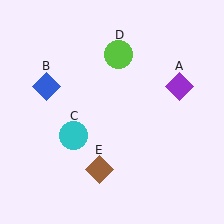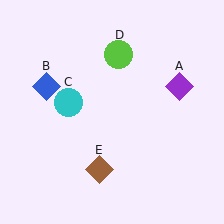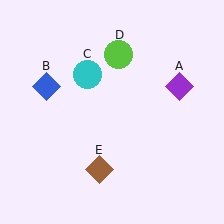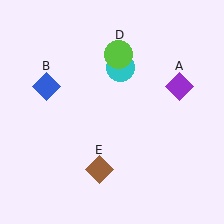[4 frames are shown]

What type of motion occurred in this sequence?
The cyan circle (object C) rotated clockwise around the center of the scene.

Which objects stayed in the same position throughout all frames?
Purple diamond (object A) and blue diamond (object B) and lime circle (object D) and brown diamond (object E) remained stationary.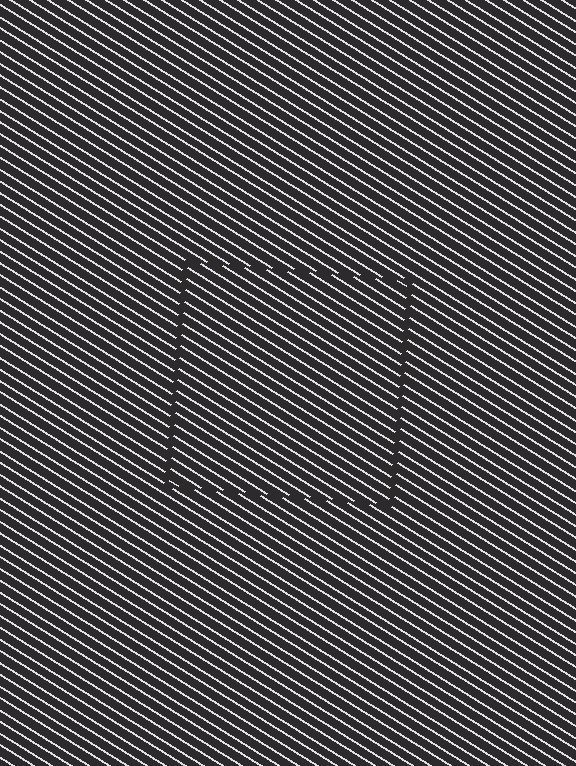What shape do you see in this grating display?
An illusory square. The interior of the shape contains the same grating, shifted by half a period — the contour is defined by the phase discontinuity where line-ends from the inner and outer gratings abut.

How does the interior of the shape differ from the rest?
The interior of the shape contains the same grating, shifted by half a period — the contour is defined by the phase discontinuity where line-ends from the inner and outer gratings abut.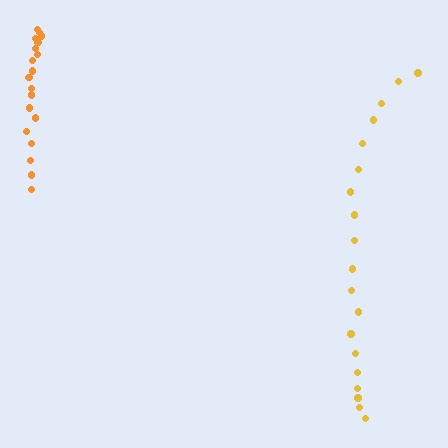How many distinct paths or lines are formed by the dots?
There are 2 distinct paths.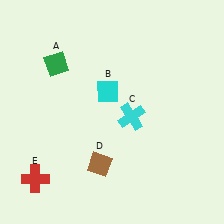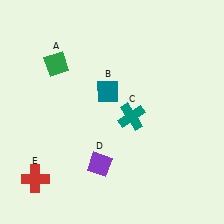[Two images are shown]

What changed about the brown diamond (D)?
In Image 1, D is brown. In Image 2, it changed to purple.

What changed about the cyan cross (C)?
In Image 1, C is cyan. In Image 2, it changed to teal.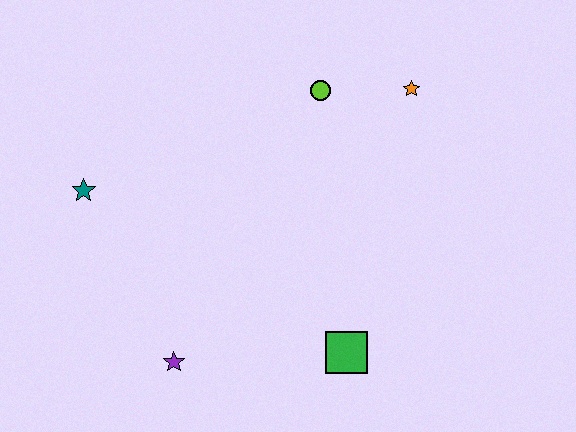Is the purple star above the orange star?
No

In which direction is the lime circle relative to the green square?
The lime circle is above the green square.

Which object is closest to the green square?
The purple star is closest to the green square.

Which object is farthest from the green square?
The teal star is farthest from the green square.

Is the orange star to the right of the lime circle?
Yes